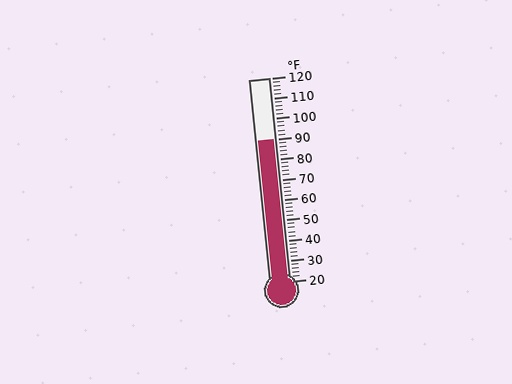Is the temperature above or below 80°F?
The temperature is above 80°F.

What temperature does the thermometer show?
The thermometer shows approximately 90°F.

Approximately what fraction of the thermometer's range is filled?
The thermometer is filled to approximately 70% of its range.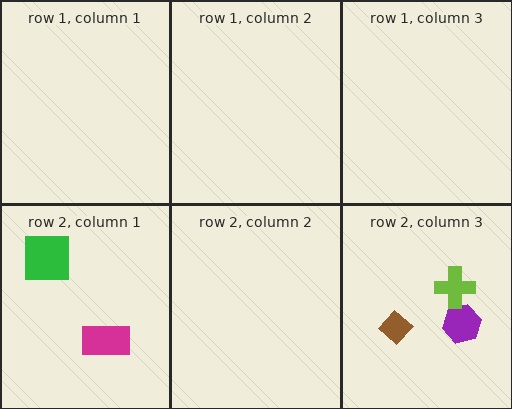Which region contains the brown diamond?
The row 2, column 3 region.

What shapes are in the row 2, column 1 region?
The magenta rectangle, the green square.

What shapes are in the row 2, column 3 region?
The purple hexagon, the lime cross, the brown diamond.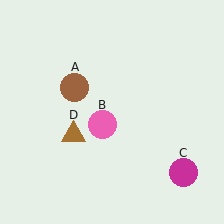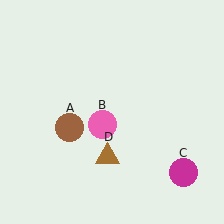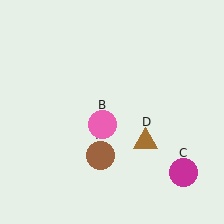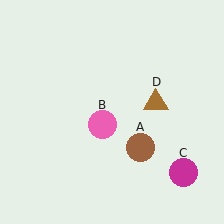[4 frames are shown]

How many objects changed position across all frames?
2 objects changed position: brown circle (object A), brown triangle (object D).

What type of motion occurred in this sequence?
The brown circle (object A), brown triangle (object D) rotated counterclockwise around the center of the scene.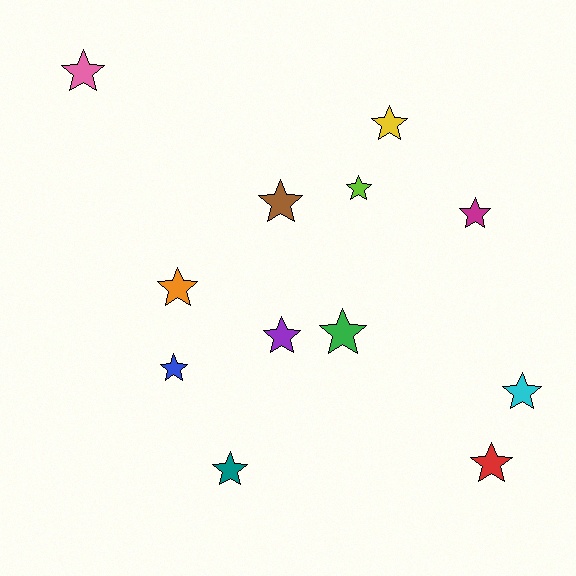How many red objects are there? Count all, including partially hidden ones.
There is 1 red object.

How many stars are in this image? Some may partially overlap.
There are 12 stars.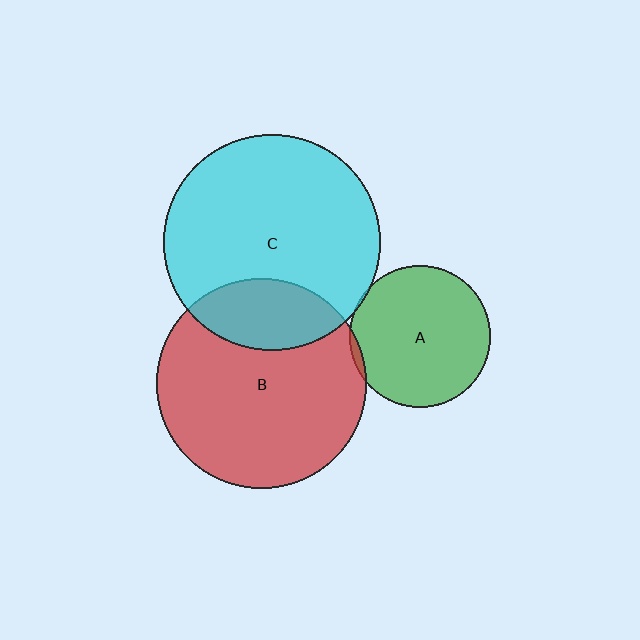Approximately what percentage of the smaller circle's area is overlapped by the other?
Approximately 5%.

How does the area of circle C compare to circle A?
Approximately 2.3 times.